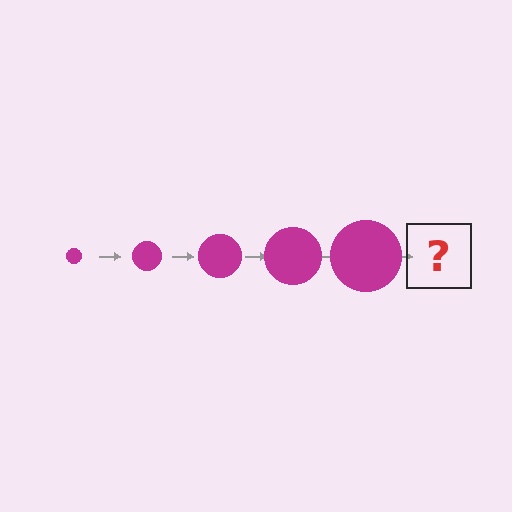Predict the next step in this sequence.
The next step is a magenta circle, larger than the previous one.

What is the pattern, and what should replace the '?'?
The pattern is that the circle gets progressively larger each step. The '?' should be a magenta circle, larger than the previous one.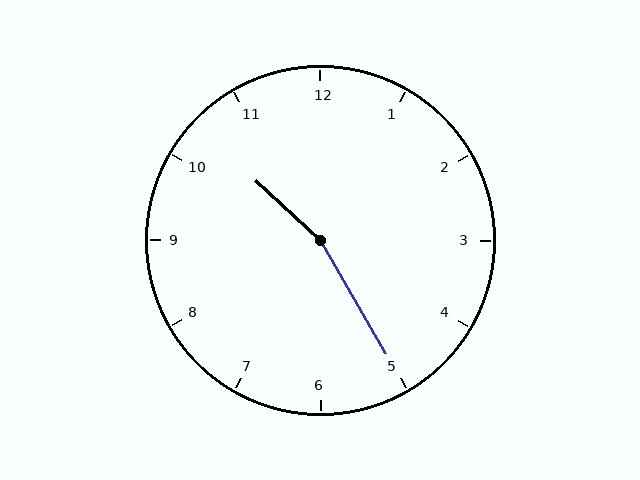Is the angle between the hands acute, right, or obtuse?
It is obtuse.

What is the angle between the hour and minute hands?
Approximately 162 degrees.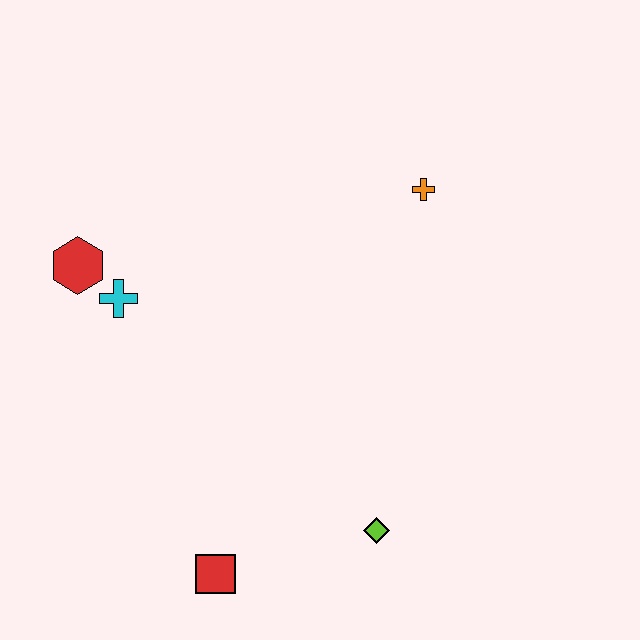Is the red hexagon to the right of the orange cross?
No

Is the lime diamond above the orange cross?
No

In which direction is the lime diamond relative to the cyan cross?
The lime diamond is to the right of the cyan cross.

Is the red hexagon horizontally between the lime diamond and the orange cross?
No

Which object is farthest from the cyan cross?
The lime diamond is farthest from the cyan cross.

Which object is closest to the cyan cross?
The red hexagon is closest to the cyan cross.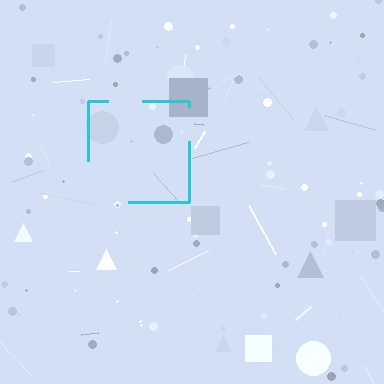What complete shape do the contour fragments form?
The contour fragments form a square.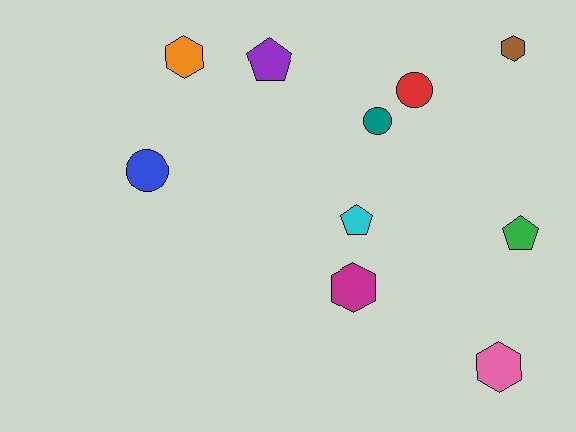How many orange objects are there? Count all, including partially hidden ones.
There is 1 orange object.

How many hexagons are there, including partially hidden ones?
There are 4 hexagons.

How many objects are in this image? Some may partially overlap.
There are 10 objects.